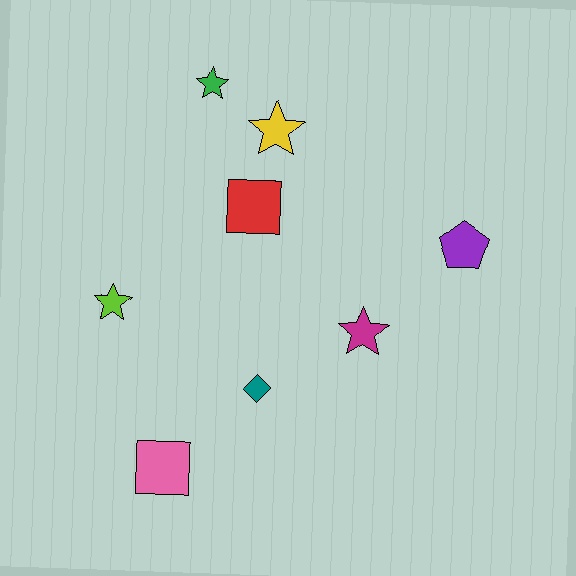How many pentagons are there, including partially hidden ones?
There is 1 pentagon.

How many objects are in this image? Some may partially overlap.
There are 8 objects.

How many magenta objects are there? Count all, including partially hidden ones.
There is 1 magenta object.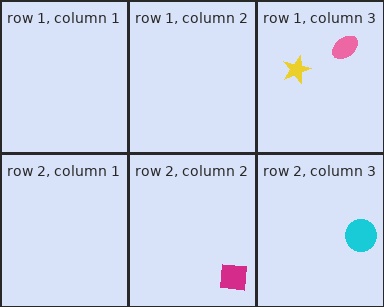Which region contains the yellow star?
The row 1, column 3 region.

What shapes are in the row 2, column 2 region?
The magenta square.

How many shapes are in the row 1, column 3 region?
2.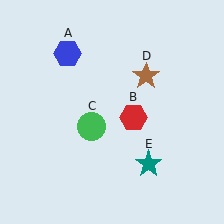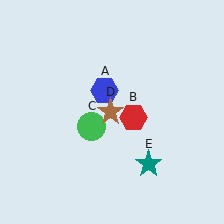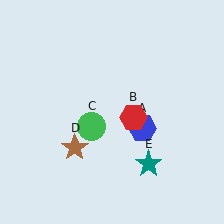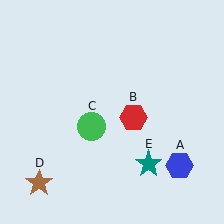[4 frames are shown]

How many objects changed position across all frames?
2 objects changed position: blue hexagon (object A), brown star (object D).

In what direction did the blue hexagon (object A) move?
The blue hexagon (object A) moved down and to the right.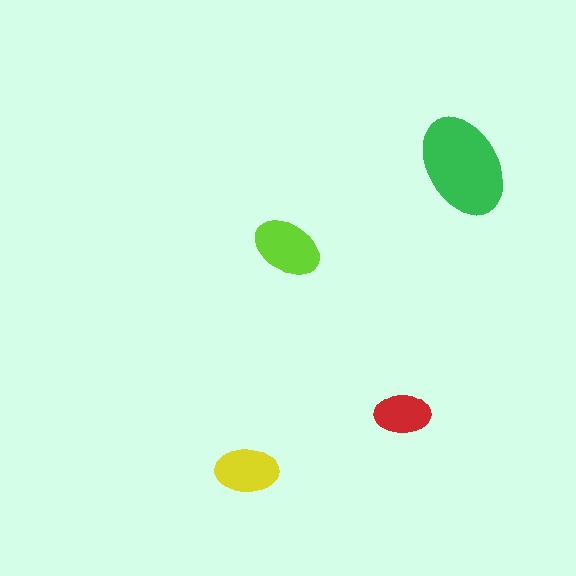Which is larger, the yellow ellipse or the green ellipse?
The green one.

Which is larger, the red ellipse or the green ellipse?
The green one.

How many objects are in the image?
There are 4 objects in the image.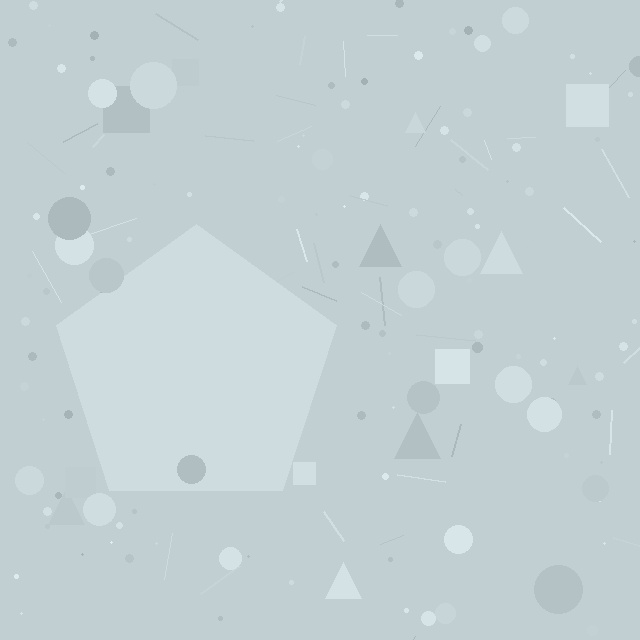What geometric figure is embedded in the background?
A pentagon is embedded in the background.